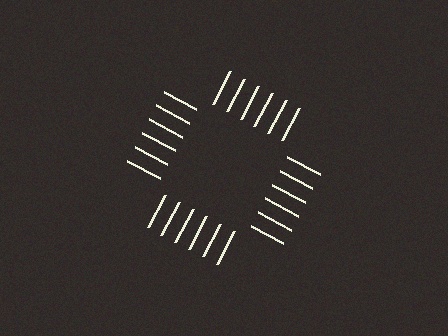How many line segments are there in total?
24 — 6 along each of the 4 edges.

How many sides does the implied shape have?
4 sides — the line-ends trace a square.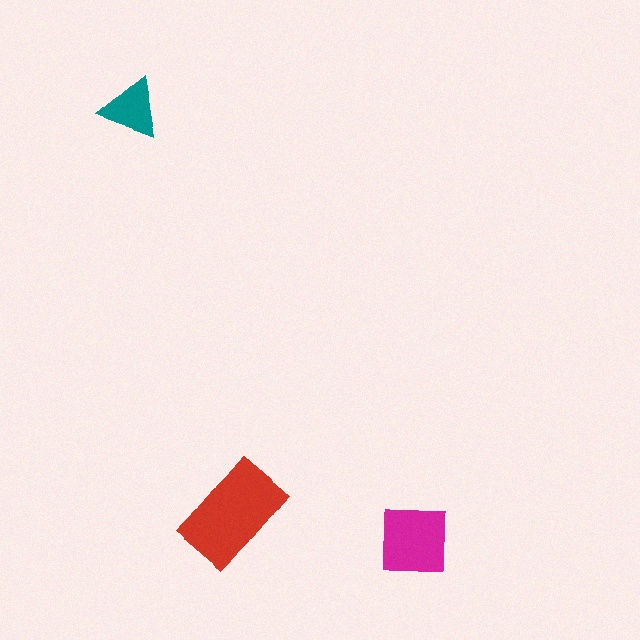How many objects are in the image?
There are 3 objects in the image.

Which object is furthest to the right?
The magenta square is rightmost.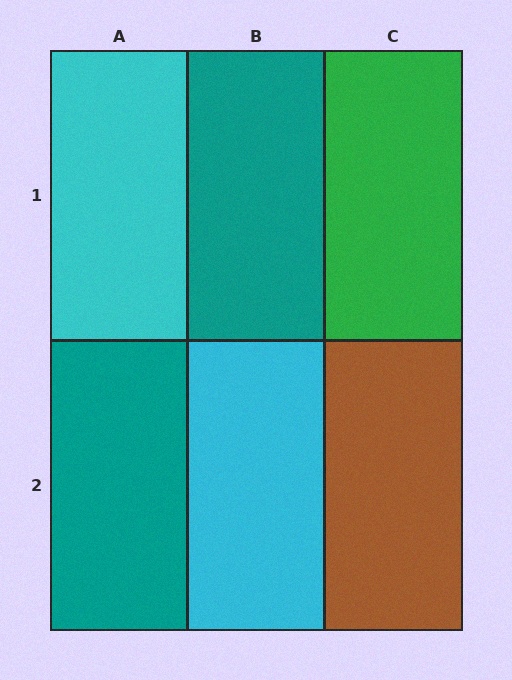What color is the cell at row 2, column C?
Brown.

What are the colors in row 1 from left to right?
Cyan, teal, green.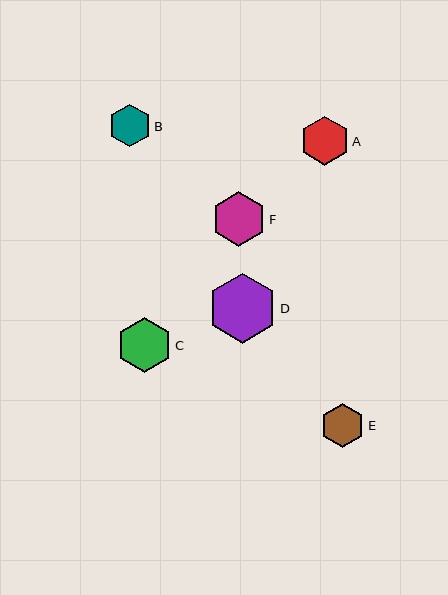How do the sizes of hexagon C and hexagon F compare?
Hexagon C and hexagon F are approximately the same size.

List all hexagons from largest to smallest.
From largest to smallest: D, C, F, A, E, B.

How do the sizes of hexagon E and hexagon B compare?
Hexagon E and hexagon B are approximately the same size.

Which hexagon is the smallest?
Hexagon B is the smallest with a size of approximately 43 pixels.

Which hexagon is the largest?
Hexagon D is the largest with a size of approximately 70 pixels.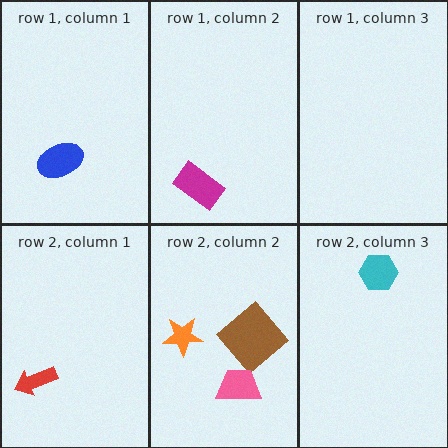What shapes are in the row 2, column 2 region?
The orange star, the brown diamond, the pink trapezoid.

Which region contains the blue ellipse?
The row 1, column 1 region.